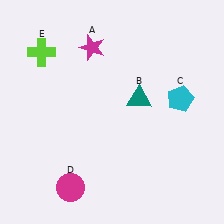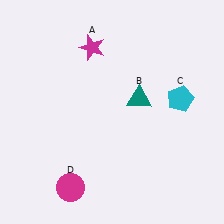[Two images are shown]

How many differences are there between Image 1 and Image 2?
There is 1 difference between the two images.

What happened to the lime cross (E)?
The lime cross (E) was removed in Image 2. It was in the top-left area of Image 1.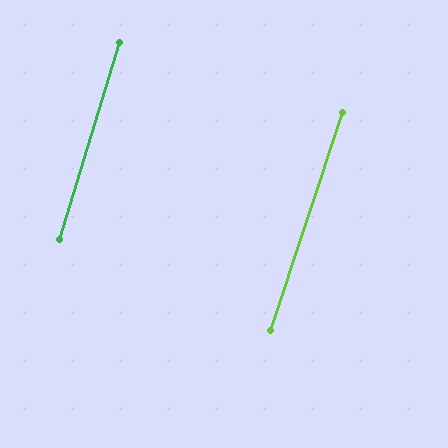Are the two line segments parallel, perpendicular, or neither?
Parallel — their directions differ by only 1.1°.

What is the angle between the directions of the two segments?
Approximately 1 degree.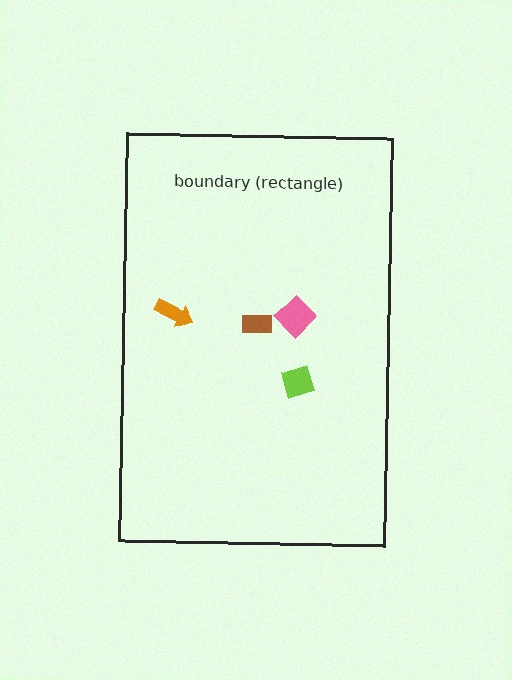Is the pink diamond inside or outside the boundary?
Inside.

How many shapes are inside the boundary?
4 inside, 0 outside.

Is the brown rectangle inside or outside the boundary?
Inside.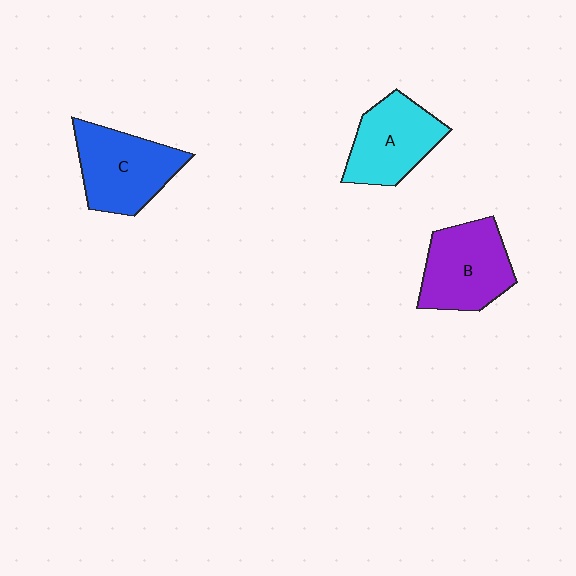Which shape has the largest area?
Shape C (blue).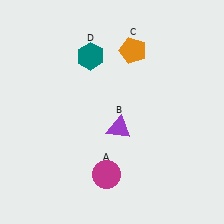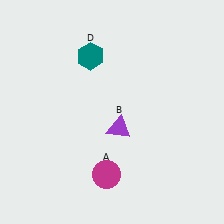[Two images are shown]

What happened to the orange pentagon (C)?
The orange pentagon (C) was removed in Image 2. It was in the top-right area of Image 1.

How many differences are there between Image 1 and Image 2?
There is 1 difference between the two images.